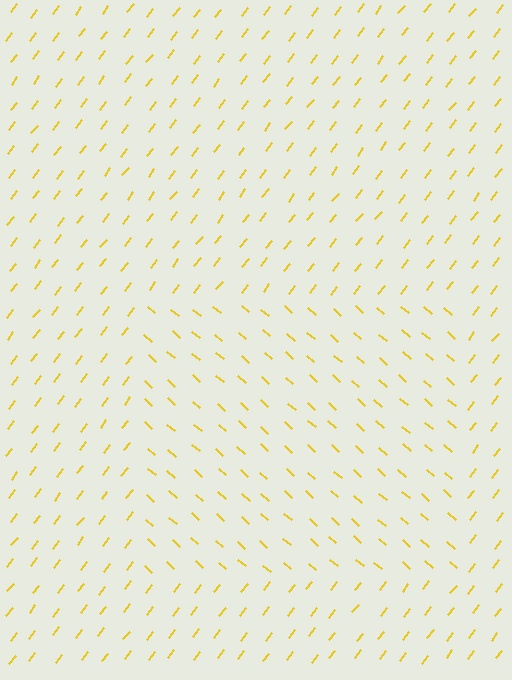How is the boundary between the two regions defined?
The boundary is defined purely by a change in line orientation (approximately 86 degrees difference). All lines are the same color and thickness.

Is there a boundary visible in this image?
Yes, there is a texture boundary formed by a change in line orientation.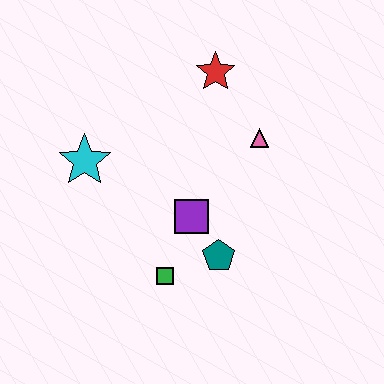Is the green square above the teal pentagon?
No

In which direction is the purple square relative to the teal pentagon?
The purple square is above the teal pentagon.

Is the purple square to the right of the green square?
Yes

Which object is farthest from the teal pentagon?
The red star is farthest from the teal pentagon.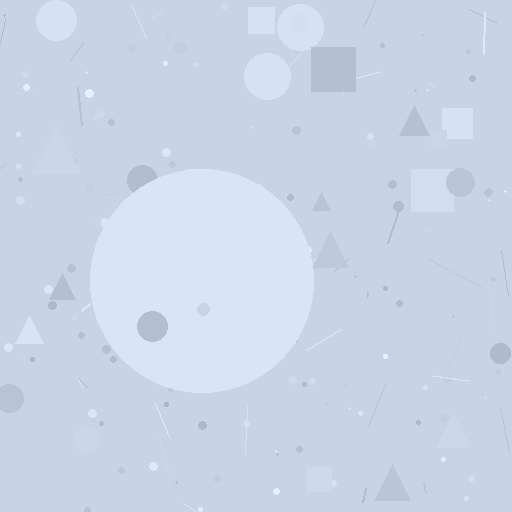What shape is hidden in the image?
A circle is hidden in the image.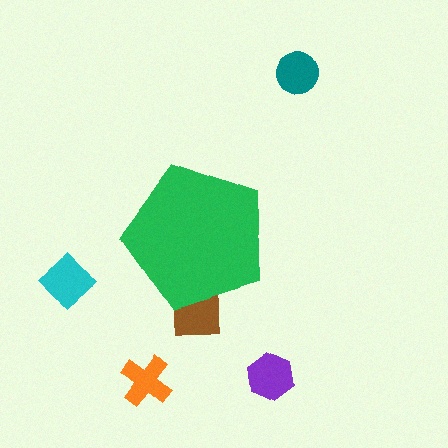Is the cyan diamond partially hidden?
No, the cyan diamond is fully visible.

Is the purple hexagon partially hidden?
No, the purple hexagon is fully visible.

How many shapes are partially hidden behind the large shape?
1 shape is partially hidden.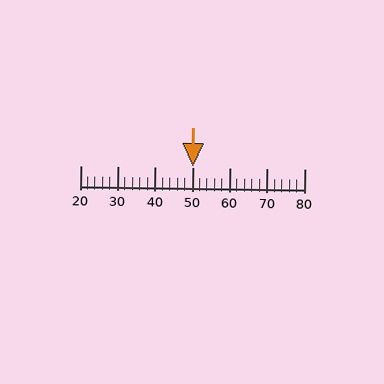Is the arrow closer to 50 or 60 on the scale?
The arrow is closer to 50.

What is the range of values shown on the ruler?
The ruler shows values from 20 to 80.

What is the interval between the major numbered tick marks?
The major tick marks are spaced 10 units apart.